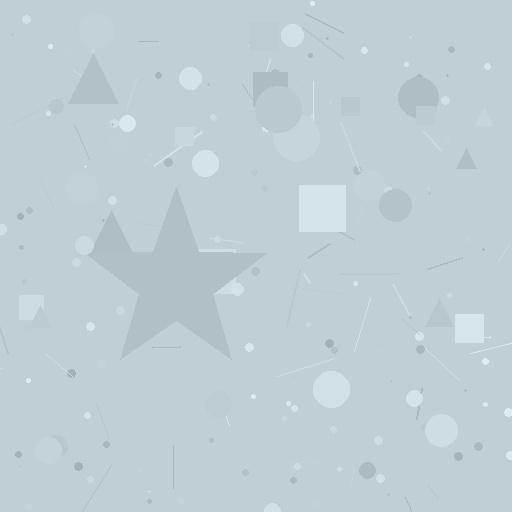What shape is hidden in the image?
A star is hidden in the image.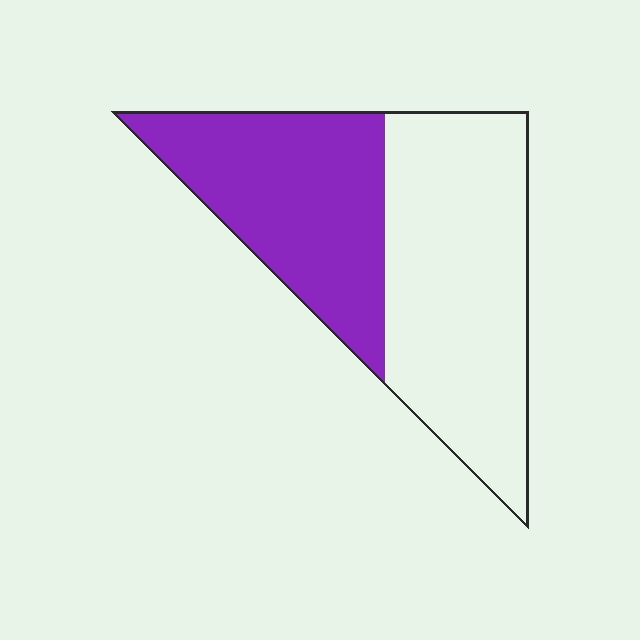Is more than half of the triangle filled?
No.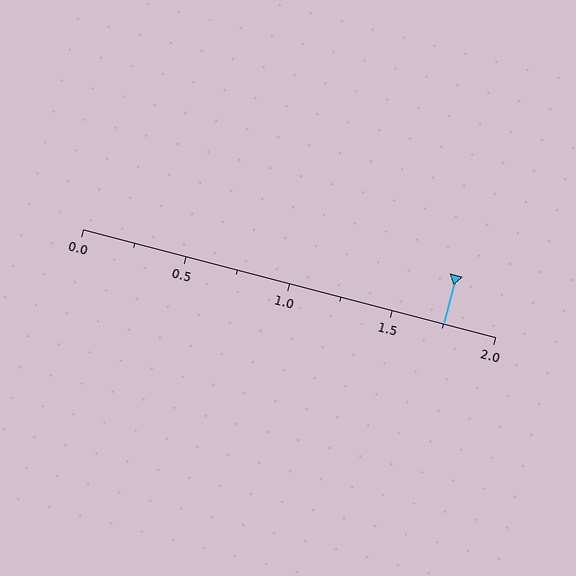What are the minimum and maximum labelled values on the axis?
The axis runs from 0.0 to 2.0.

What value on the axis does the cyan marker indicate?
The marker indicates approximately 1.75.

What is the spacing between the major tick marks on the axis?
The major ticks are spaced 0.5 apart.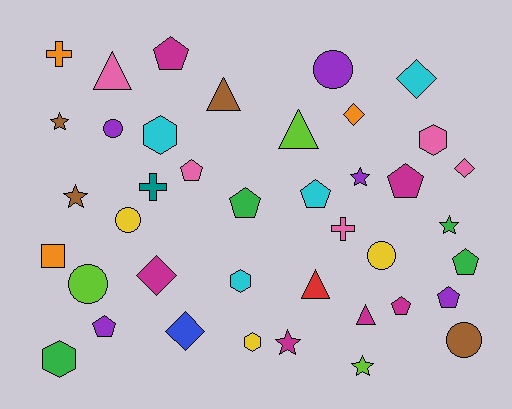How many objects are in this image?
There are 40 objects.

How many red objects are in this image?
There is 1 red object.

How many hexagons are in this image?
There are 5 hexagons.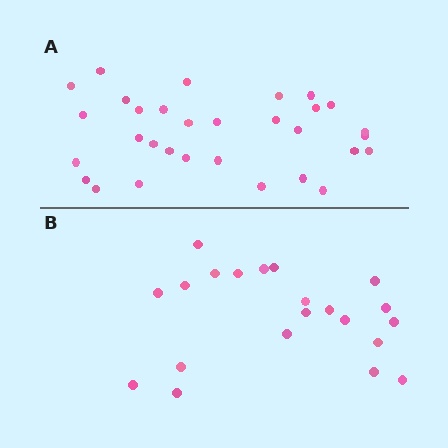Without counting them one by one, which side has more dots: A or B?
Region A (the top region) has more dots.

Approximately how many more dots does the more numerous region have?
Region A has roughly 10 or so more dots than region B.